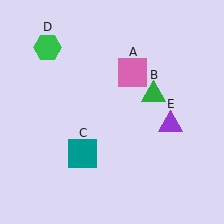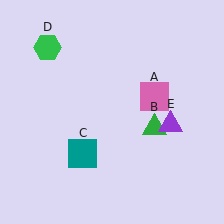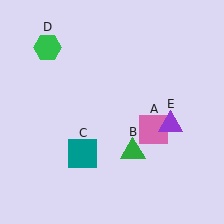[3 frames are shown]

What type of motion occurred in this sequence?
The pink square (object A), green triangle (object B) rotated clockwise around the center of the scene.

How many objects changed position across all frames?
2 objects changed position: pink square (object A), green triangle (object B).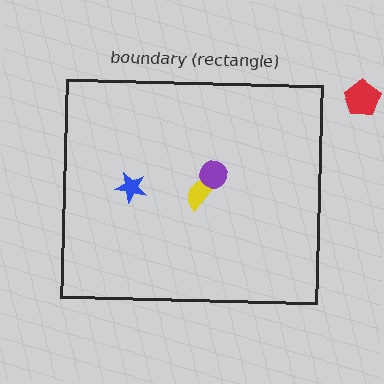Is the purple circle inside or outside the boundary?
Inside.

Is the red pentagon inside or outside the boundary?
Outside.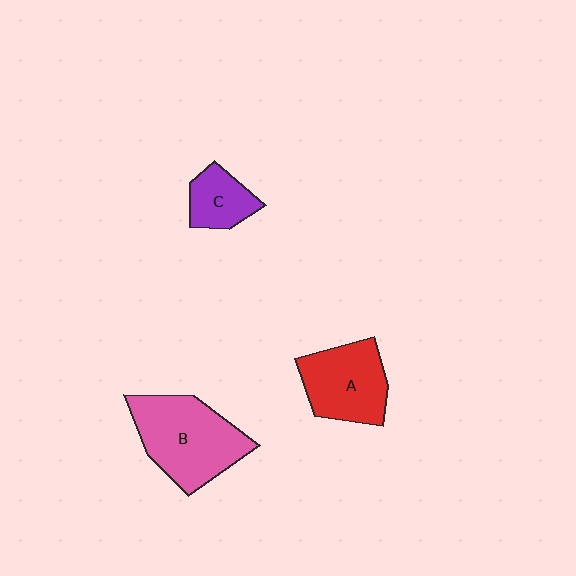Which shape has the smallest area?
Shape C (purple).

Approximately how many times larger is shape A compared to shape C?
Approximately 1.8 times.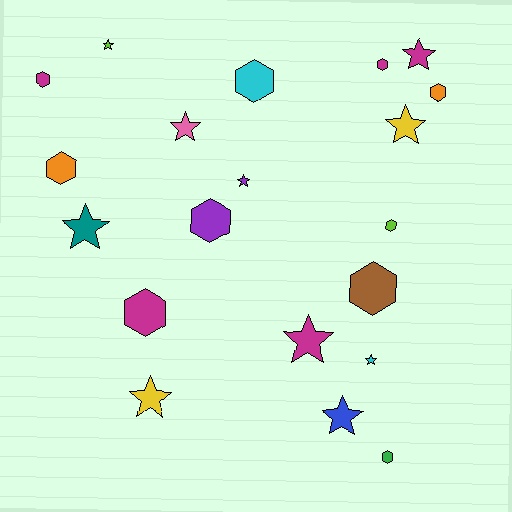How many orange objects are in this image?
There are 2 orange objects.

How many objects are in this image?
There are 20 objects.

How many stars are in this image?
There are 10 stars.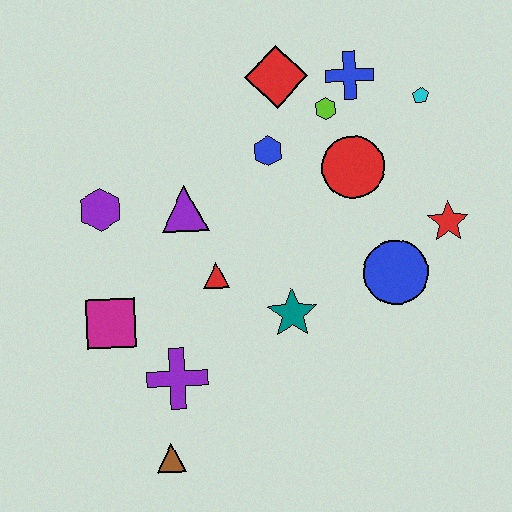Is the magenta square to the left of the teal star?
Yes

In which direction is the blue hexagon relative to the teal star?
The blue hexagon is above the teal star.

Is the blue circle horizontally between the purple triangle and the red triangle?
No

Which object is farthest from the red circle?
The brown triangle is farthest from the red circle.